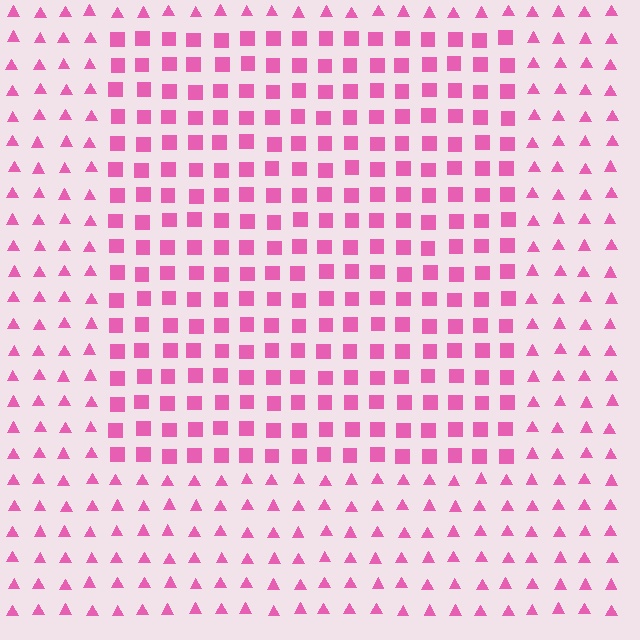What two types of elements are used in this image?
The image uses squares inside the rectangle region and triangles outside it.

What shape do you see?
I see a rectangle.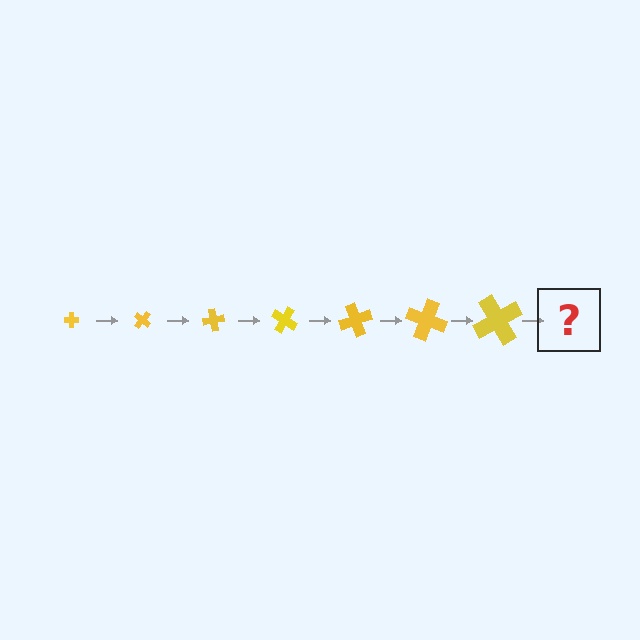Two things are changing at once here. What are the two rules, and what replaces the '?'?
The two rules are that the cross grows larger each step and it rotates 40 degrees each step. The '?' should be a cross, larger than the previous one and rotated 280 degrees from the start.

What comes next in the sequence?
The next element should be a cross, larger than the previous one and rotated 280 degrees from the start.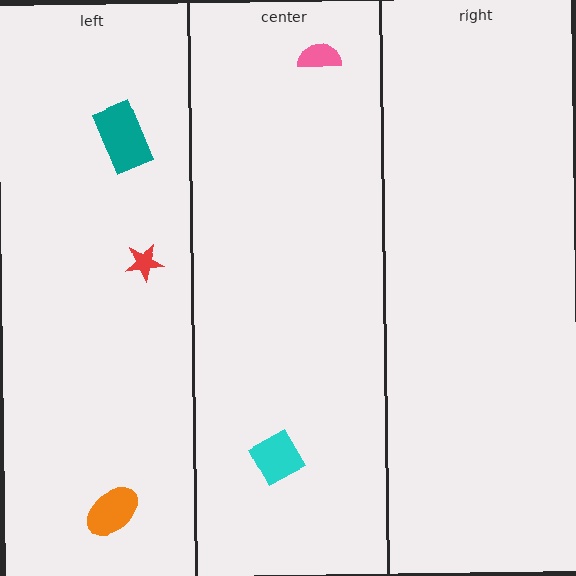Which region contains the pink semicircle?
The center region.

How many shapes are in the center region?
2.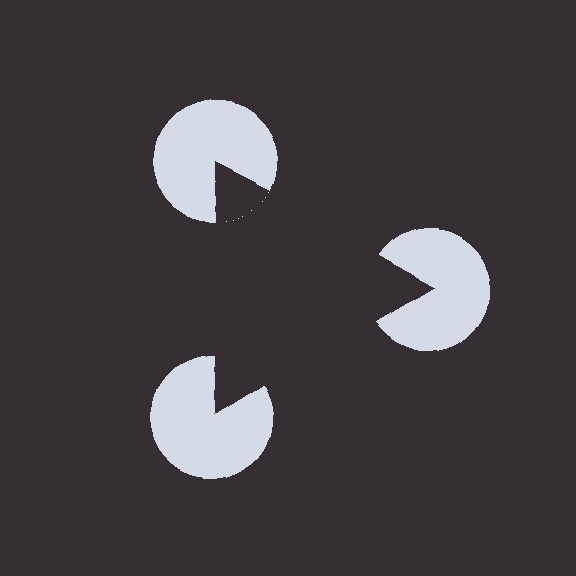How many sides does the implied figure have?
3 sides.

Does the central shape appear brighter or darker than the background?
It typically appears slightly darker than the background, even though no actual brightness change is drawn.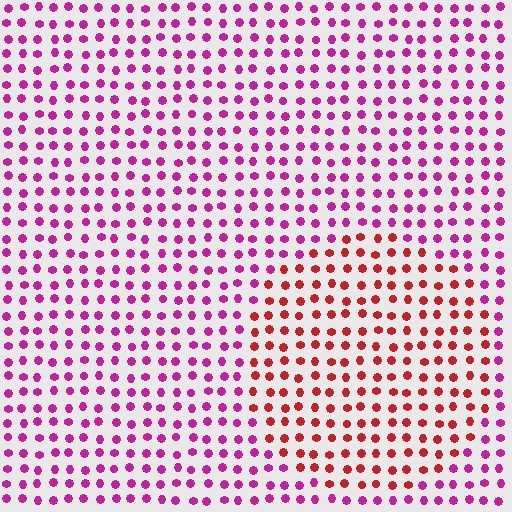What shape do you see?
I see a circle.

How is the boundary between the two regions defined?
The boundary is defined purely by a slight shift in hue (about 44 degrees). Spacing, size, and orientation are identical on both sides.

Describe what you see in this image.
The image is filled with small magenta elements in a uniform arrangement. A circle-shaped region is visible where the elements are tinted to a slightly different hue, forming a subtle color boundary.